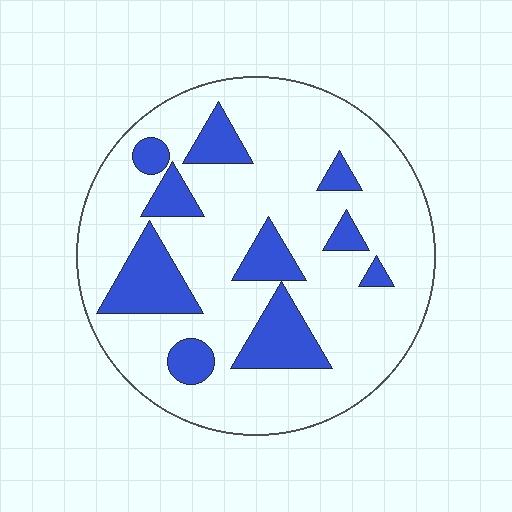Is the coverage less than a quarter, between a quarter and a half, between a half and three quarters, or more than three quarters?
Less than a quarter.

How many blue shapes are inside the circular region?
10.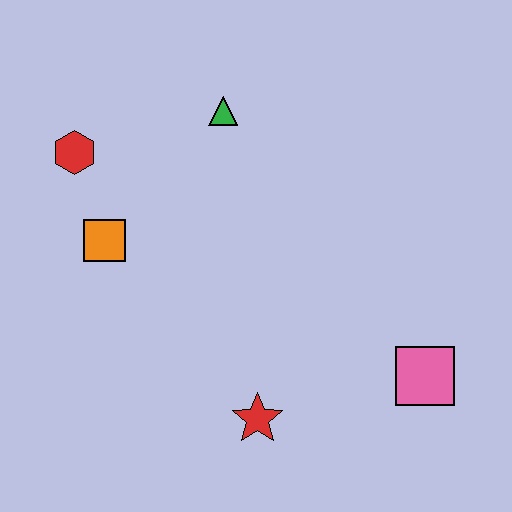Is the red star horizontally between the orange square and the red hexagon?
No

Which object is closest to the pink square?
The red star is closest to the pink square.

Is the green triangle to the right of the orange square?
Yes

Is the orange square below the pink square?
No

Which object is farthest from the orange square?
The pink square is farthest from the orange square.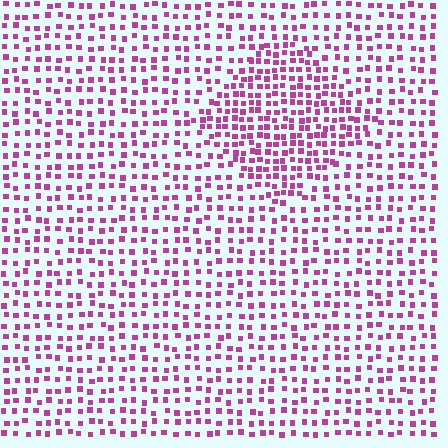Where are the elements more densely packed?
The elements are more densely packed inside the diamond boundary.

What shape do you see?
I see a diamond.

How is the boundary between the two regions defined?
The boundary is defined by a change in element density (approximately 1.7x ratio). All elements are the same color, size, and shape.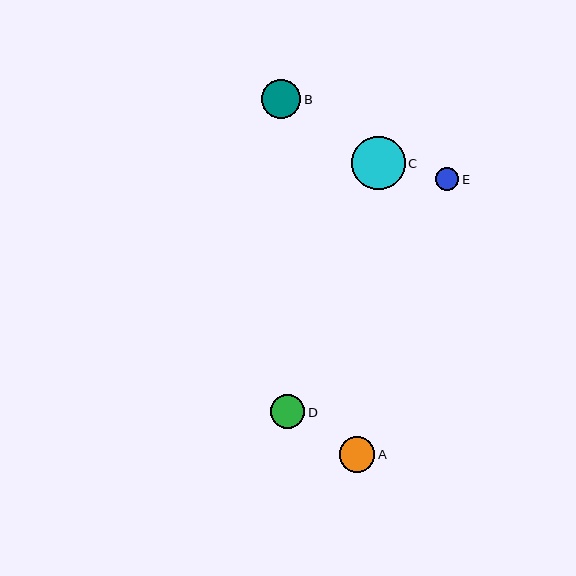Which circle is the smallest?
Circle E is the smallest with a size of approximately 23 pixels.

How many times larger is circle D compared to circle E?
Circle D is approximately 1.5 times the size of circle E.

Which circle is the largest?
Circle C is the largest with a size of approximately 53 pixels.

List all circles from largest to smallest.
From largest to smallest: C, B, A, D, E.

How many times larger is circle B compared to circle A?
Circle B is approximately 1.1 times the size of circle A.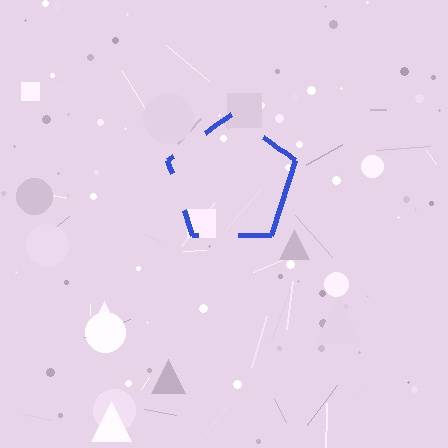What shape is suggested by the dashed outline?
The dashed outline suggests a pentagon.